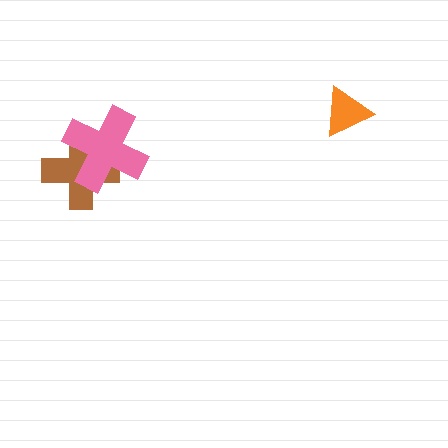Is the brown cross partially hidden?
Yes, it is partially covered by another shape.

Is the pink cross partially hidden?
No, no other shape covers it.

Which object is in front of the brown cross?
The pink cross is in front of the brown cross.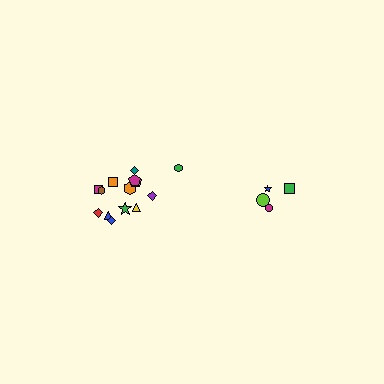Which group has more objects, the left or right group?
The left group.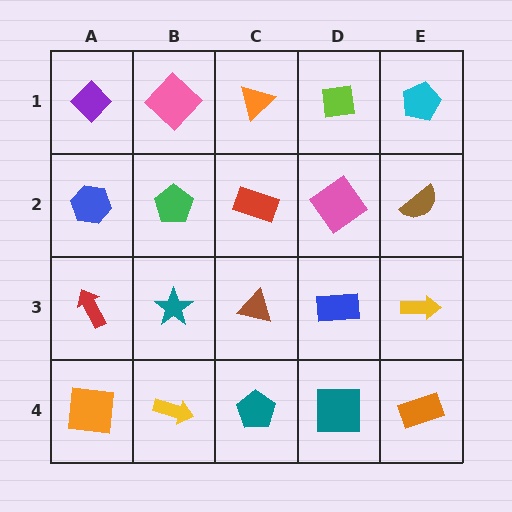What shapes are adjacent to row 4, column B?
A teal star (row 3, column B), an orange square (row 4, column A), a teal pentagon (row 4, column C).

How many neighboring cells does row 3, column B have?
4.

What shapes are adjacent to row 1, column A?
A blue hexagon (row 2, column A), a pink diamond (row 1, column B).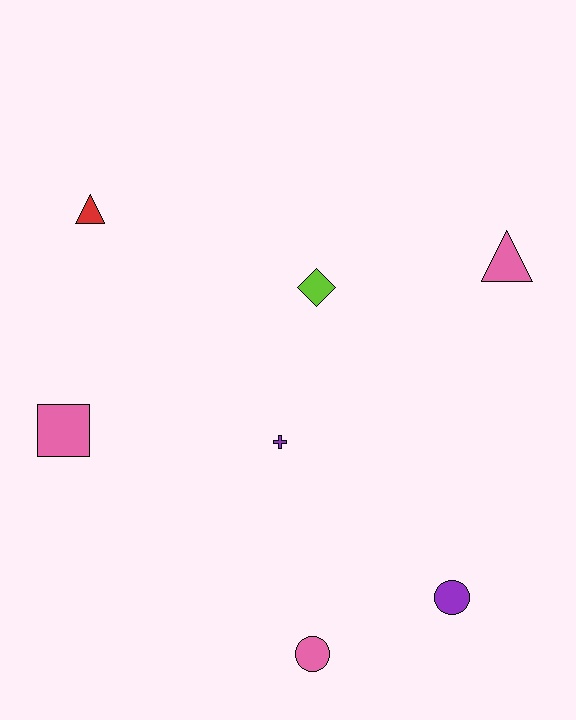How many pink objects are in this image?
There are 3 pink objects.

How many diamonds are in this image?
There is 1 diamond.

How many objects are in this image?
There are 7 objects.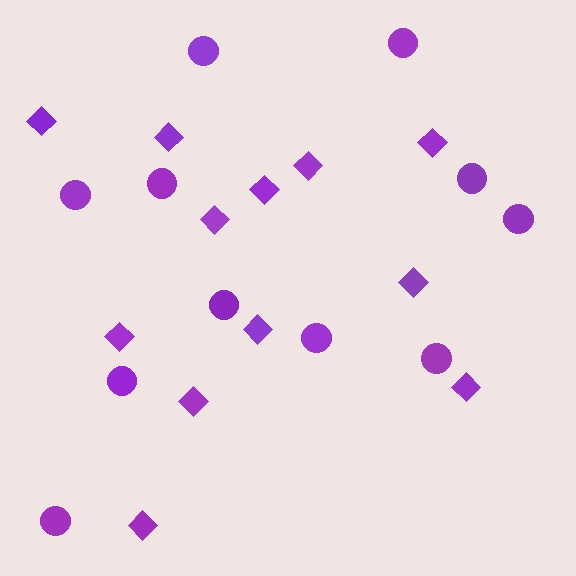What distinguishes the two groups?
There are 2 groups: one group of diamonds (12) and one group of circles (11).